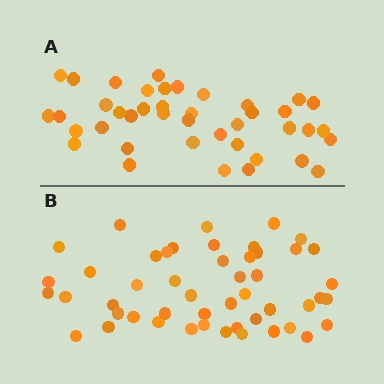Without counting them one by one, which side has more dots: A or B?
Region B (the bottom region) has more dots.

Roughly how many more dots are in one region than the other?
Region B has roughly 8 or so more dots than region A.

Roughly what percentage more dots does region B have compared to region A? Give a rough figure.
About 20% more.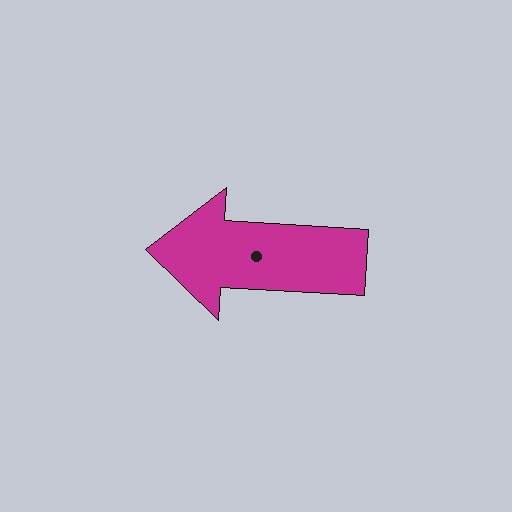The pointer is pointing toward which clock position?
Roughly 9 o'clock.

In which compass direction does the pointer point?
West.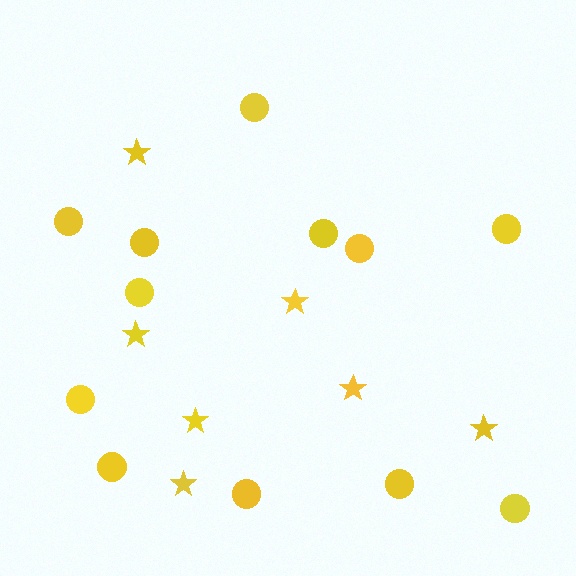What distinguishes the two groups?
There are 2 groups: one group of stars (7) and one group of circles (12).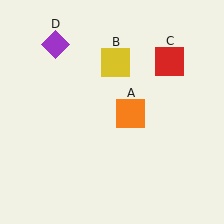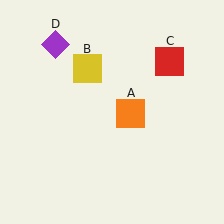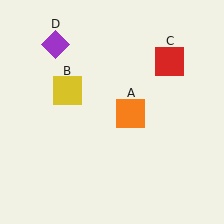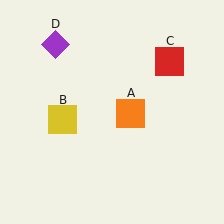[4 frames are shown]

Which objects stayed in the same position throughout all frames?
Orange square (object A) and red square (object C) and purple diamond (object D) remained stationary.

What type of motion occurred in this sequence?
The yellow square (object B) rotated counterclockwise around the center of the scene.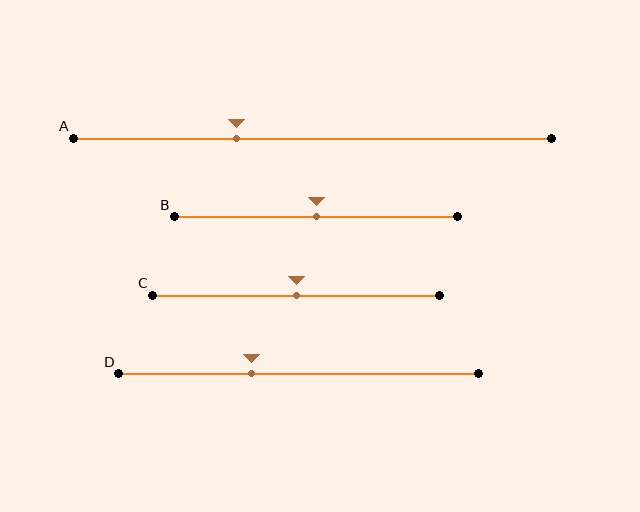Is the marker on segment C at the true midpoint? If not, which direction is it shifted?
Yes, the marker on segment C is at the true midpoint.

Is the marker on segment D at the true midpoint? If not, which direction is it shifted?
No, the marker on segment D is shifted to the left by about 13% of the segment length.